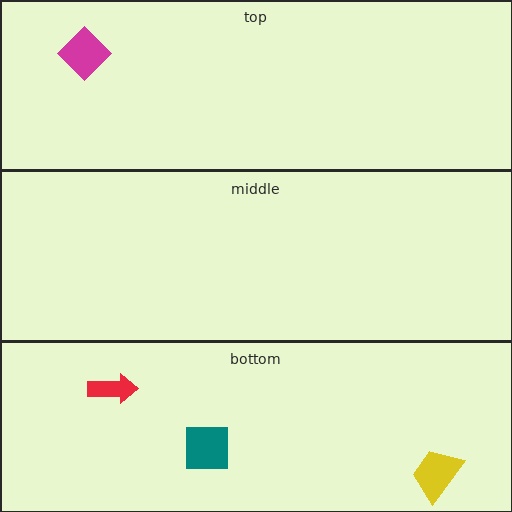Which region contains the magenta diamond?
The top region.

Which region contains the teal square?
The bottom region.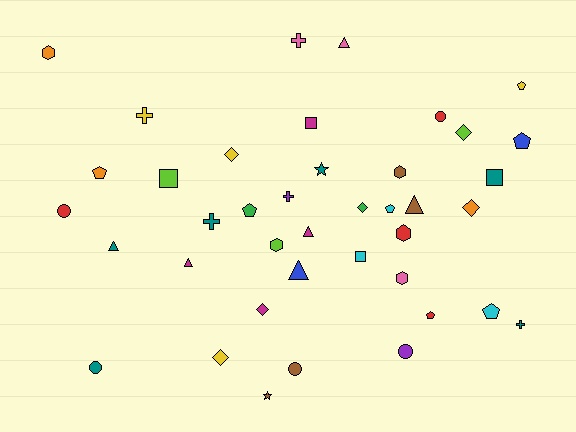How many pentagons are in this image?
There are 7 pentagons.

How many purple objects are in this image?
There are 2 purple objects.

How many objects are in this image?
There are 40 objects.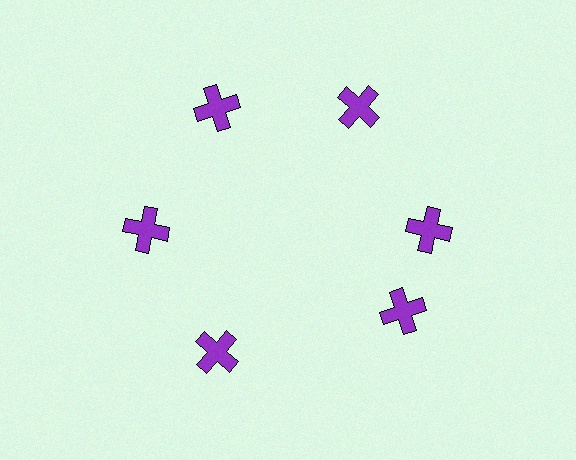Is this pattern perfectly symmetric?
No. The 6 purple crosses are arranged in a ring, but one element near the 5 o'clock position is rotated out of alignment along the ring, breaking the 6-fold rotational symmetry.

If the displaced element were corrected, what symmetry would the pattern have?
It would have 6-fold rotational symmetry — the pattern would map onto itself every 60 degrees.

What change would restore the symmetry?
The symmetry would be restored by rotating it back into even spacing with its neighbors so that all 6 crosses sit at equal angles and equal distance from the center.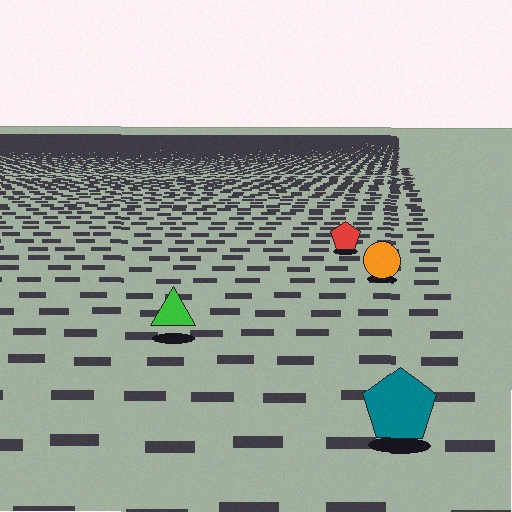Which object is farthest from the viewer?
The red pentagon is farthest from the viewer. It appears smaller and the ground texture around it is denser.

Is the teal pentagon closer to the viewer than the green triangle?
Yes. The teal pentagon is closer — you can tell from the texture gradient: the ground texture is coarser near it.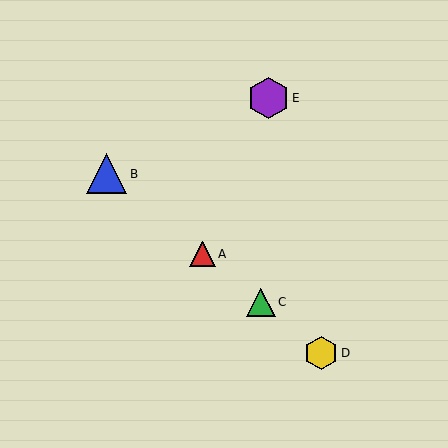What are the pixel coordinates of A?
Object A is at (203, 254).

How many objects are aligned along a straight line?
4 objects (A, B, C, D) are aligned along a straight line.